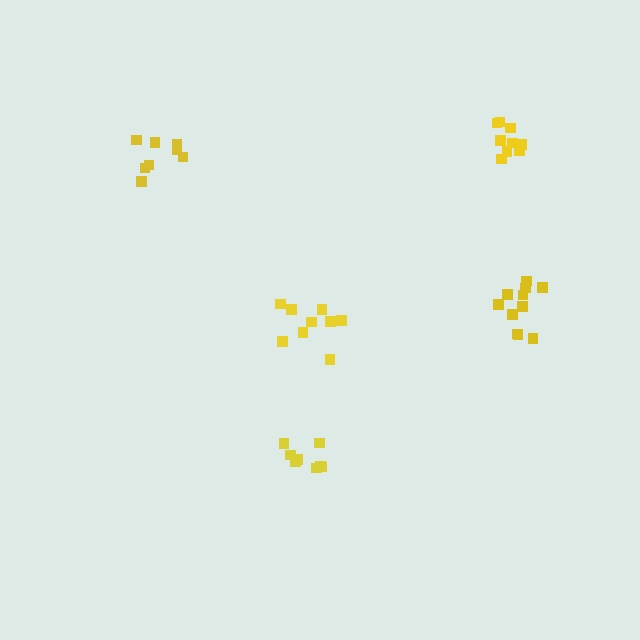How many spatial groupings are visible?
There are 5 spatial groupings.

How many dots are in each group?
Group 1: 8 dots, Group 2: 8 dots, Group 3: 9 dots, Group 4: 9 dots, Group 5: 11 dots (45 total).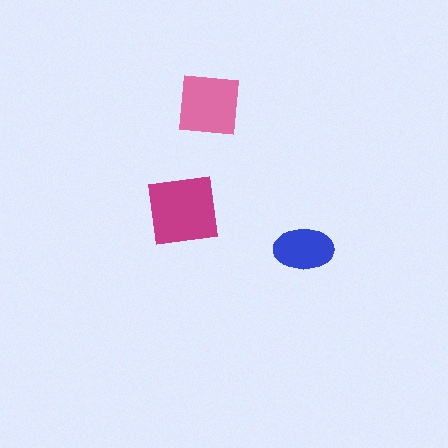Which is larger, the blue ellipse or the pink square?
The pink square.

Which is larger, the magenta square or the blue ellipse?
The magenta square.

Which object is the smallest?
The blue ellipse.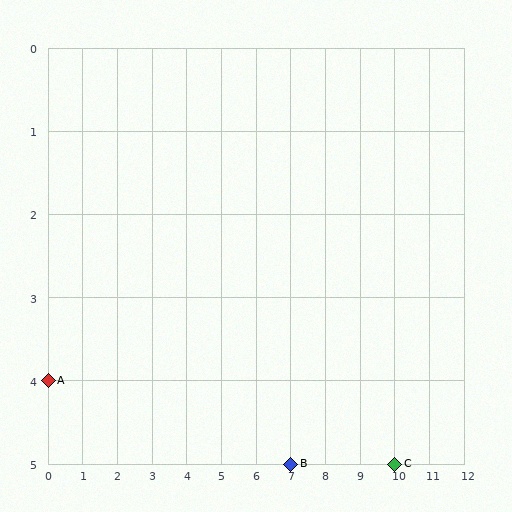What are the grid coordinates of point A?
Point A is at grid coordinates (0, 4).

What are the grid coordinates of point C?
Point C is at grid coordinates (10, 5).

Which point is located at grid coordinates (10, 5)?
Point C is at (10, 5).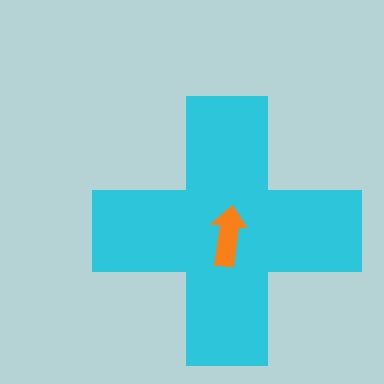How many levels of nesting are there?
2.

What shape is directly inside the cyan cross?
The orange arrow.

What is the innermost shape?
The orange arrow.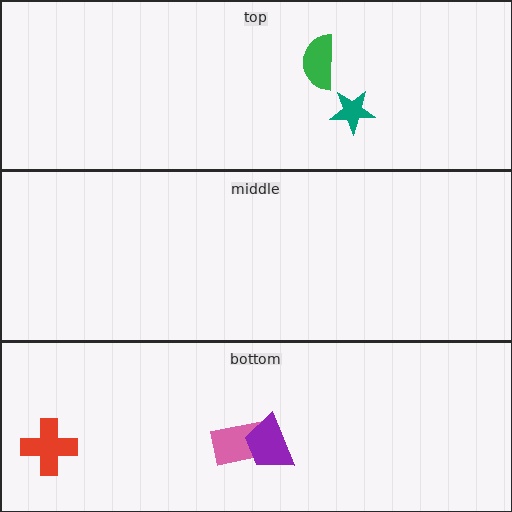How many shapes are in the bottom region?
3.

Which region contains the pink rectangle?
The bottom region.